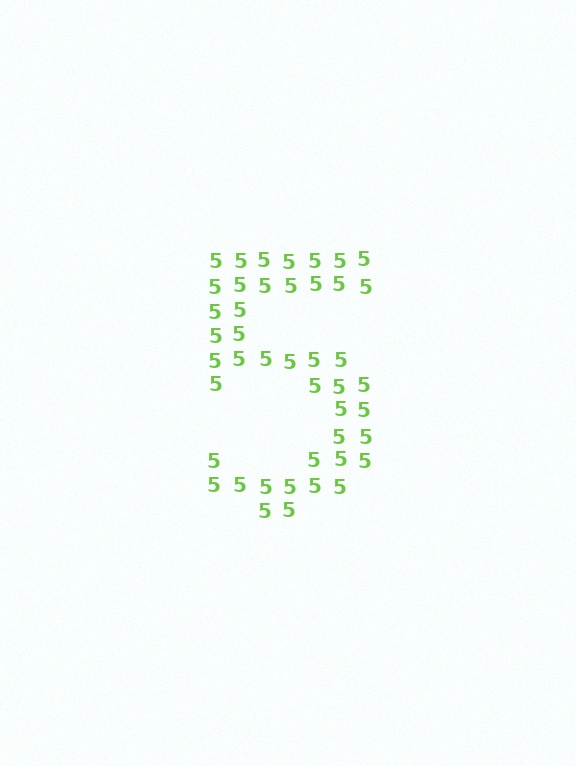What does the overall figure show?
The overall figure shows the digit 5.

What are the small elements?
The small elements are digit 5's.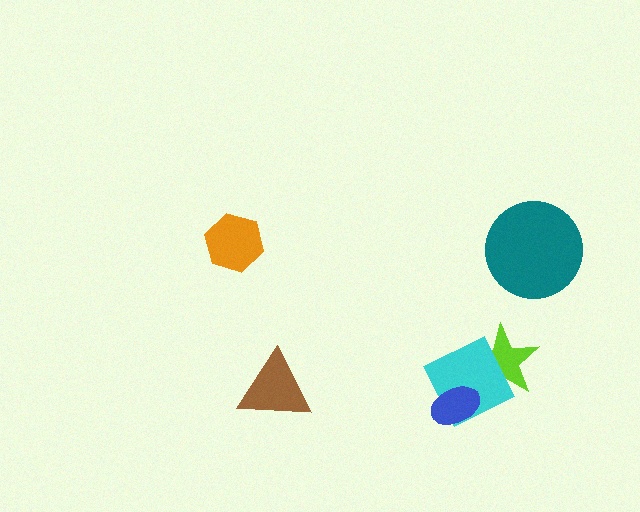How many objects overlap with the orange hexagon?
0 objects overlap with the orange hexagon.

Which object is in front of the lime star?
The cyan diamond is in front of the lime star.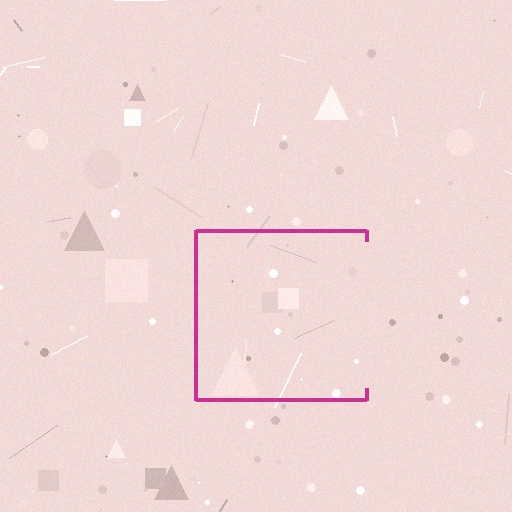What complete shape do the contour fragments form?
The contour fragments form a square.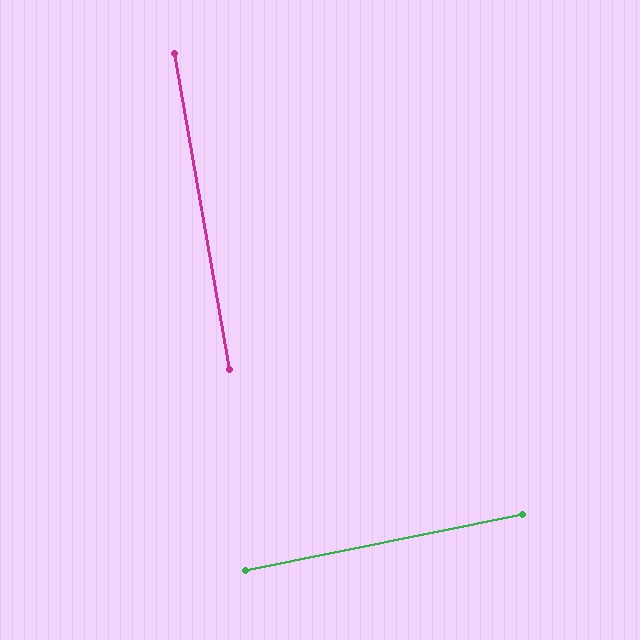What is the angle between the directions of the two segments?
Approximately 88 degrees.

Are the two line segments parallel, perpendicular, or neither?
Perpendicular — they meet at approximately 88°.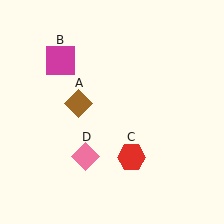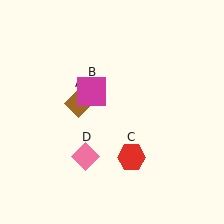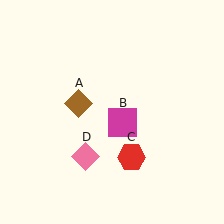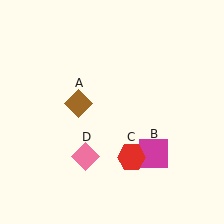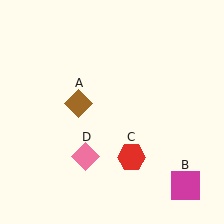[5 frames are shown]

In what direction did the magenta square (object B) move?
The magenta square (object B) moved down and to the right.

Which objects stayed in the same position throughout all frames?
Brown diamond (object A) and red hexagon (object C) and pink diamond (object D) remained stationary.